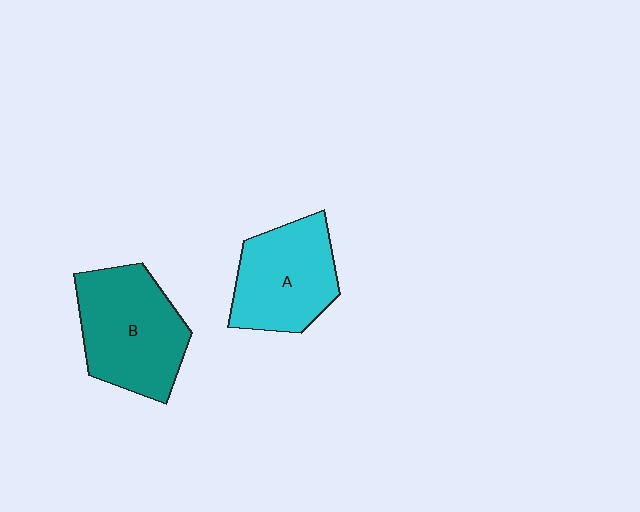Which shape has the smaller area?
Shape A (cyan).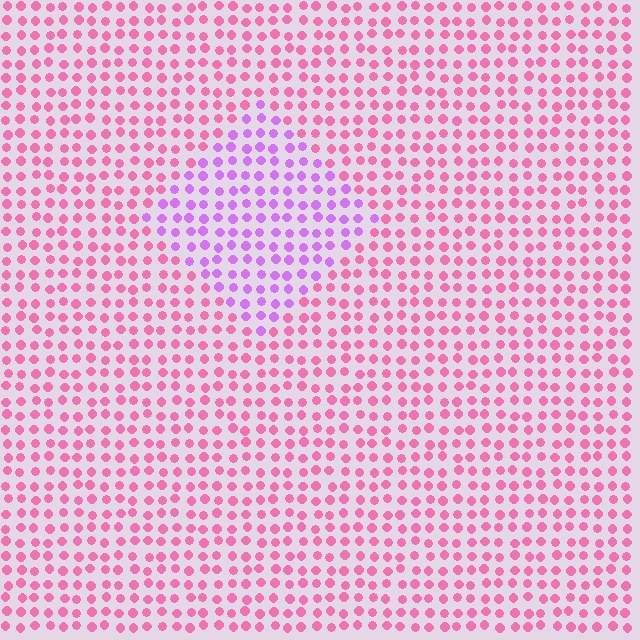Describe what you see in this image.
The image is filled with small pink elements in a uniform arrangement. A diamond-shaped region is visible where the elements are tinted to a slightly different hue, forming a subtle color boundary.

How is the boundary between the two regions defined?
The boundary is defined purely by a slight shift in hue (about 44 degrees). Spacing, size, and orientation are identical on both sides.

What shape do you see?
I see a diamond.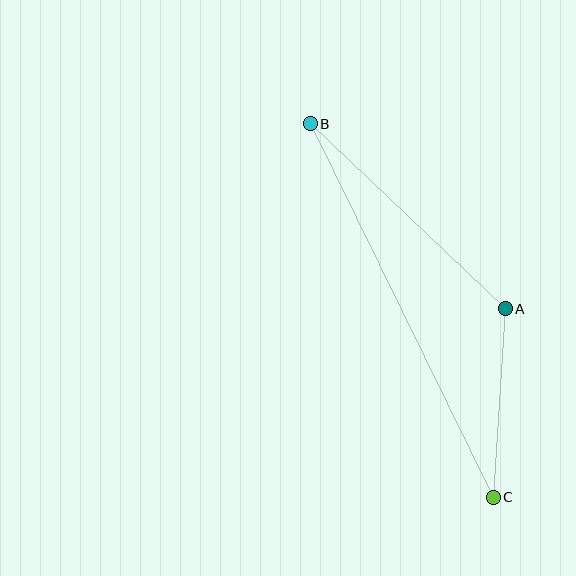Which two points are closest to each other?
Points A and C are closest to each other.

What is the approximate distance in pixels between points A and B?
The distance between A and B is approximately 269 pixels.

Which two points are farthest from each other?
Points B and C are farthest from each other.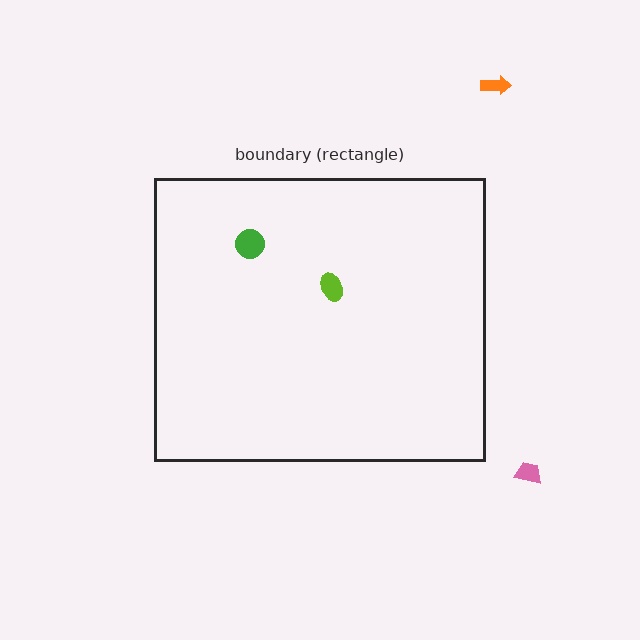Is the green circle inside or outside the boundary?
Inside.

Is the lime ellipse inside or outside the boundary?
Inside.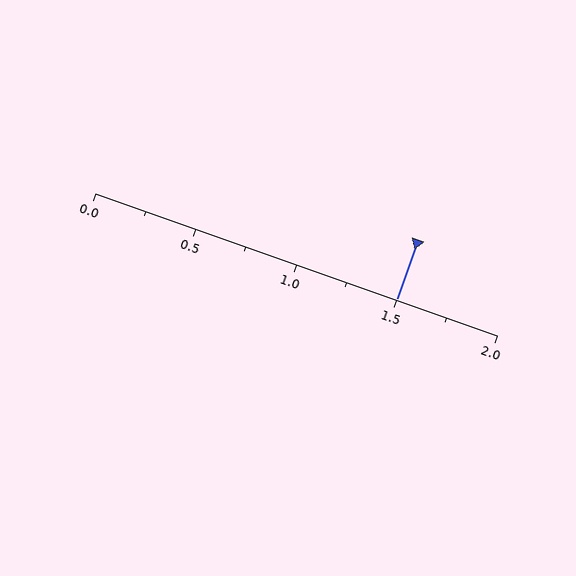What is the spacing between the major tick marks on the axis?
The major ticks are spaced 0.5 apart.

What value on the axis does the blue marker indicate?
The marker indicates approximately 1.5.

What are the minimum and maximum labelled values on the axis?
The axis runs from 0.0 to 2.0.